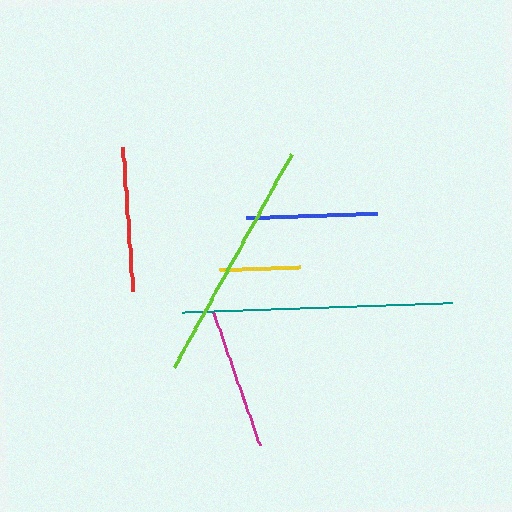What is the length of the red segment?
The red segment is approximately 145 pixels long.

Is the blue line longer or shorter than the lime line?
The lime line is longer than the blue line.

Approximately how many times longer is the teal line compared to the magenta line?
The teal line is approximately 1.9 times the length of the magenta line.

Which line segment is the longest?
The teal line is the longest at approximately 270 pixels.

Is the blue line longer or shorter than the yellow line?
The blue line is longer than the yellow line.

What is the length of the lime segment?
The lime segment is approximately 244 pixels long.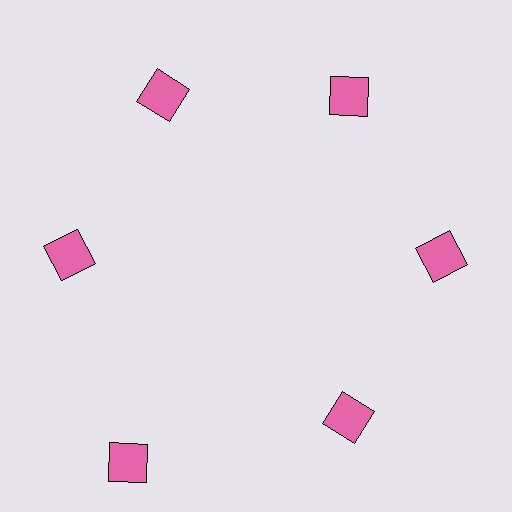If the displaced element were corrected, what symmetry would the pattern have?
It would have 6-fold rotational symmetry — the pattern would map onto itself every 60 degrees.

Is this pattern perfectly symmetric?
No. The 6 pink squares are arranged in a ring, but one element near the 7 o'clock position is pushed outward from the center, breaking the 6-fold rotational symmetry.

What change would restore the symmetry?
The symmetry would be restored by moving it inward, back onto the ring so that all 6 squares sit at equal angles and equal distance from the center.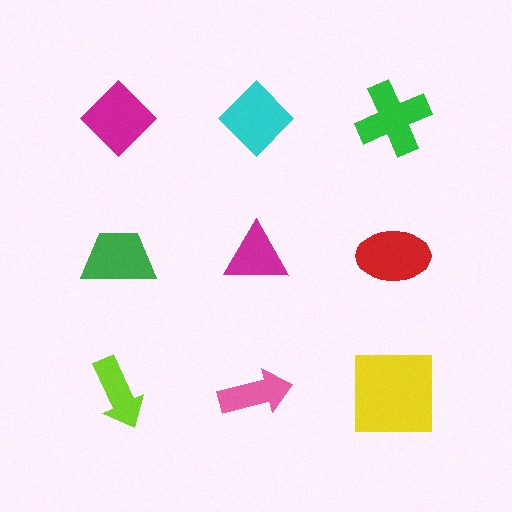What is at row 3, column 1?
A lime arrow.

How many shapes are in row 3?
3 shapes.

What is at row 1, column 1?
A magenta diamond.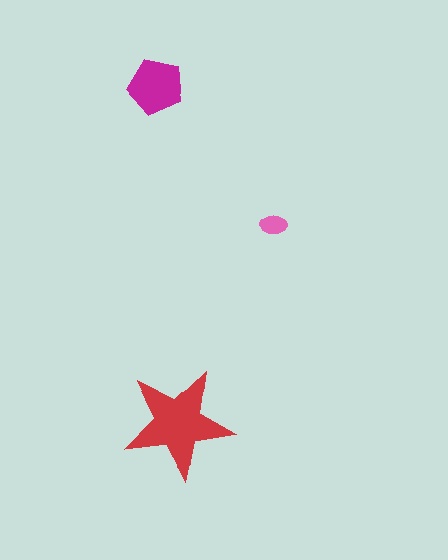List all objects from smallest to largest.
The pink ellipse, the magenta pentagon, the red star.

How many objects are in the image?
There are 3 objects in the image.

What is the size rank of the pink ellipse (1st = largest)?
3rd.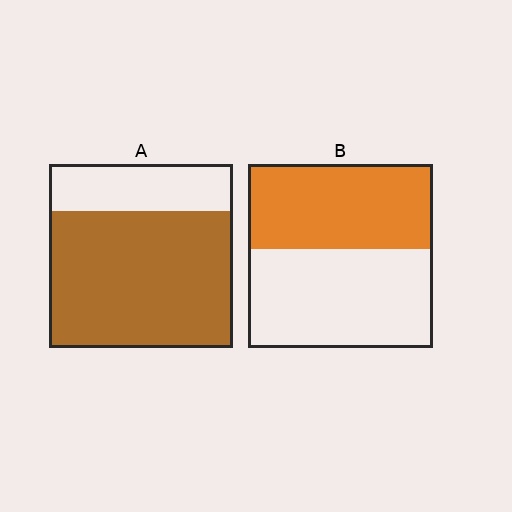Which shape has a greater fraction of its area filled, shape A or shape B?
Shape A.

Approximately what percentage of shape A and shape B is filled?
A is approximately 75% and B is approximately 45%.